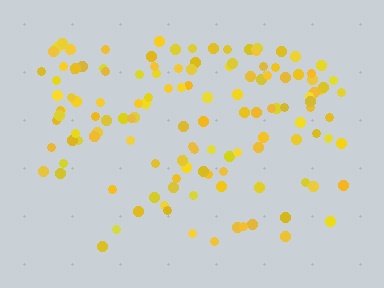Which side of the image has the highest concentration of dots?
The top.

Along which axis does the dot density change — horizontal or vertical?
Vertical.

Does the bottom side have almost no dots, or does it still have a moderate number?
Still a moderate number, just noticeably fewer than the top.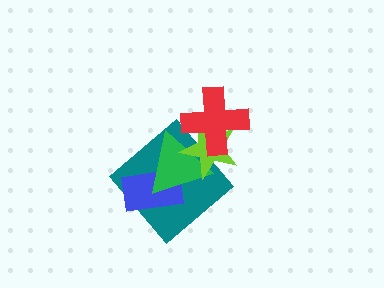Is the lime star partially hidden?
Yes, it is partially covered by another shape.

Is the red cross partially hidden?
No, no other shape covers it.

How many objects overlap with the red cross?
2 objects overlap with the red cross.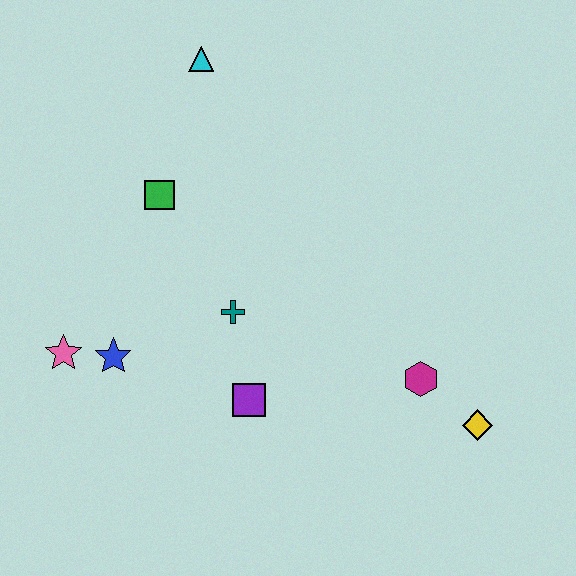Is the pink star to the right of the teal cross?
No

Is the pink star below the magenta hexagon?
No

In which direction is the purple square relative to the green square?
The purple square is below the green square.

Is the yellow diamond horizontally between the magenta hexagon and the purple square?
No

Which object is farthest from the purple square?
The cyan triangle is farthest from the purple square.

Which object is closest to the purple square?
The teal cross is closest to the purple square.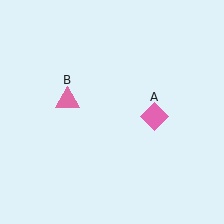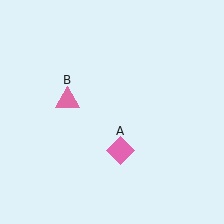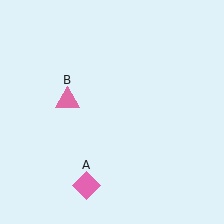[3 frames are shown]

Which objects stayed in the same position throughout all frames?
Pink triangle (object B) remained stationary.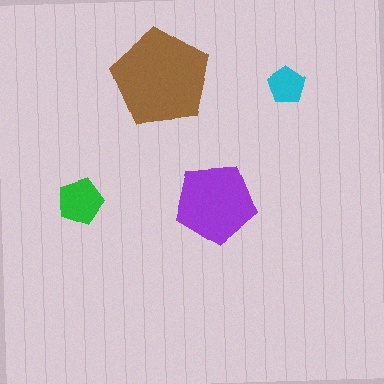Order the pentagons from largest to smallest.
the brown one, the purple one, the green one, the cyan one.